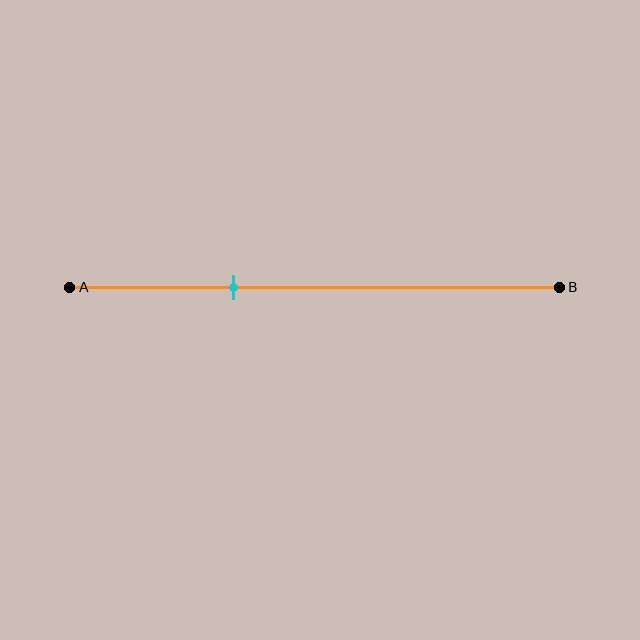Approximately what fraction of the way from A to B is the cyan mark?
The cyan mark is approximately 35% of the way from A to B.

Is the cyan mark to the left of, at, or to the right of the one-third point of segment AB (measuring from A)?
The cyan mark is approximately at the one-third point of segment AB.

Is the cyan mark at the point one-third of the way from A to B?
Yes, the mark is approximately at the one-third point.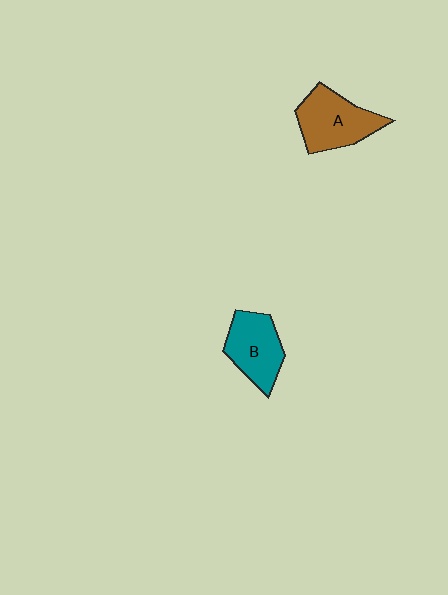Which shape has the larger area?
Shape A (brown).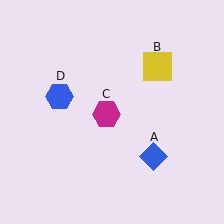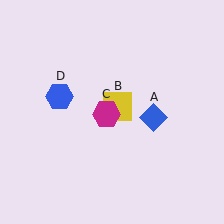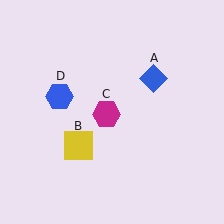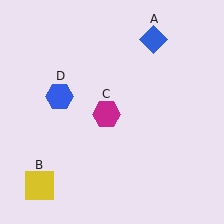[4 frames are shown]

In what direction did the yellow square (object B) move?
The yellow square (object B) moved down and to the left.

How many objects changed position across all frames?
2 objects changed position: blue diamond (object A), yellow square (object B).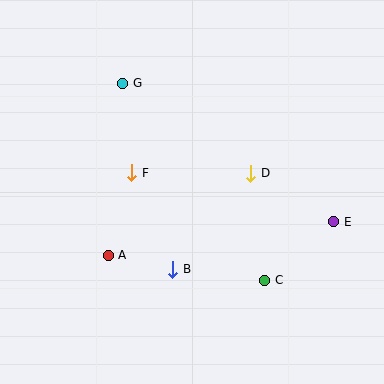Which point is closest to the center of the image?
Point D at (251, 173) is closest to the center.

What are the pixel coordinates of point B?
Point B is at (173, 269).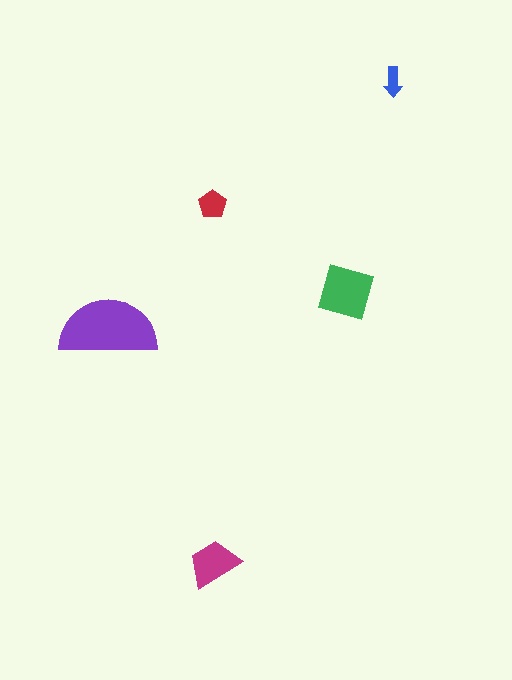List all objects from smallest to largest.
The blue arrow, the red pentagon, the magenta trapezoid, the green diamond, the purple semicircle.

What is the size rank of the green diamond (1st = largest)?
2nd.